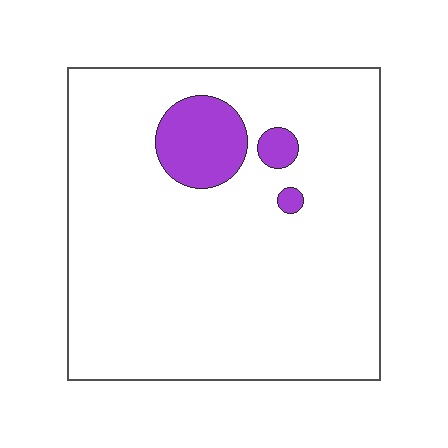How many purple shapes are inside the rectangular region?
3.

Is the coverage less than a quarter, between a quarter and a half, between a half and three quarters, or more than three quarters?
Less than a quarter.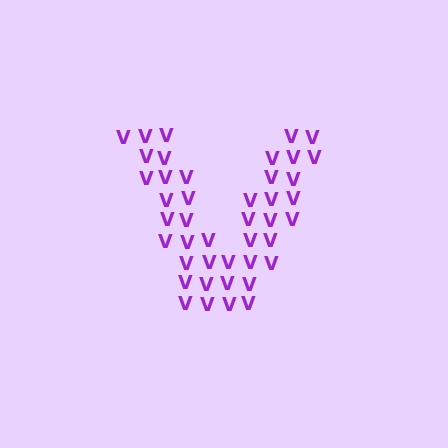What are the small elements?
The small elements are letter V's.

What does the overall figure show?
The overall figure shows the letter V.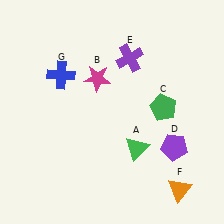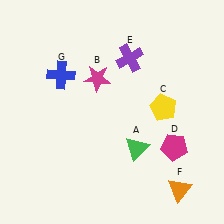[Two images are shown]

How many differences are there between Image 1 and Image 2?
There are 2 differences between the two images.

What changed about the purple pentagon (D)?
In Image 1, D is purple. In Image 2, it changed to magenta.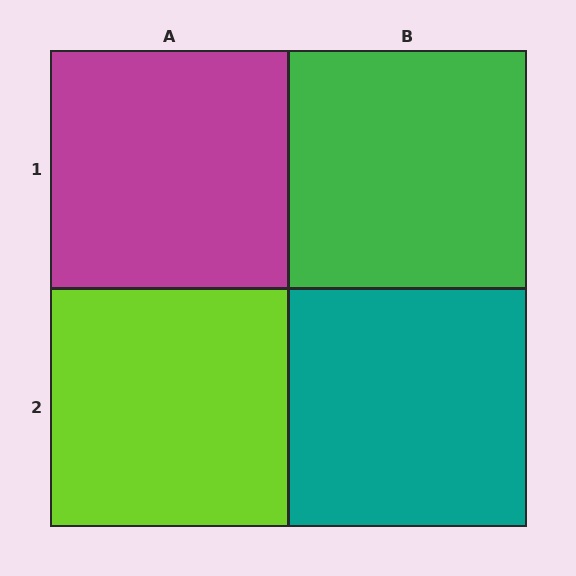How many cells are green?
1 cell is green.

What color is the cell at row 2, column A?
Lime.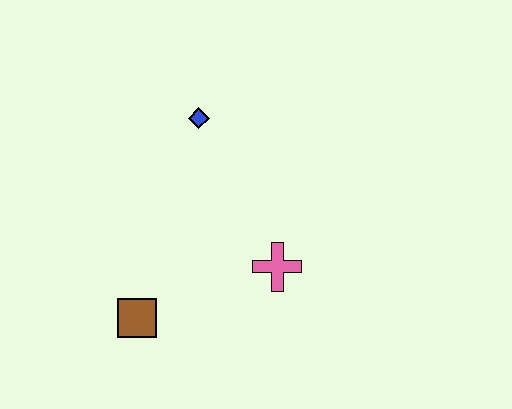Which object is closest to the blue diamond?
The pink cross is closest to the blue diamond.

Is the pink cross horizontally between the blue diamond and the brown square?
No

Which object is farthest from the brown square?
The blue diamond is farthest from the brown square.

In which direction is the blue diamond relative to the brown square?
The blue diamond is above the brown square.